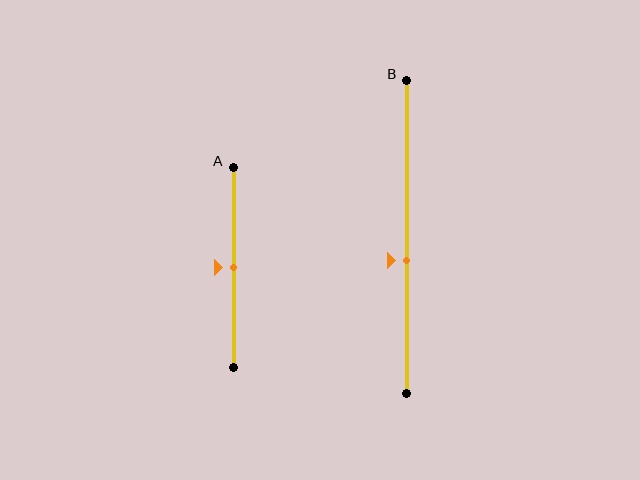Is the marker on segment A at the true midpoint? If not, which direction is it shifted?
Yes, the marker on segment A is at the true midpoint.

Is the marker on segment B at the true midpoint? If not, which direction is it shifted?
No, the marker on segment B is shifted downward by about 7% of the segment length.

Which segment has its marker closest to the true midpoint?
Segment A has its marker closest to the true midpoint.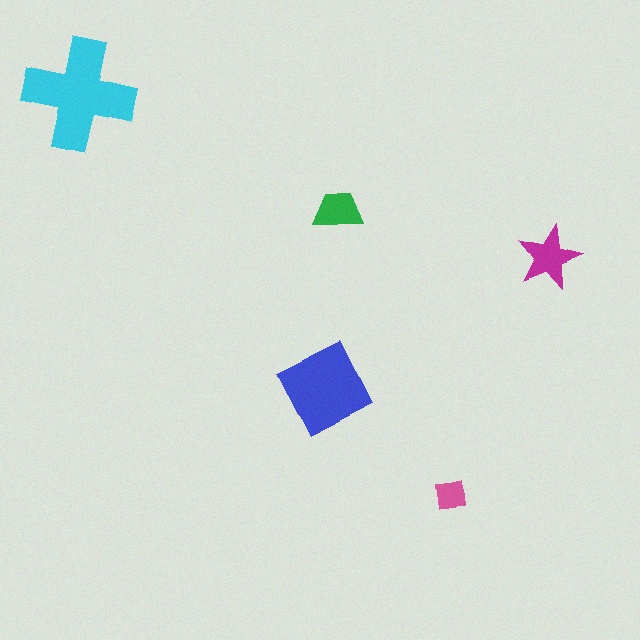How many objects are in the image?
There are 5 objects in the image.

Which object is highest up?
The cyan cross is topmost.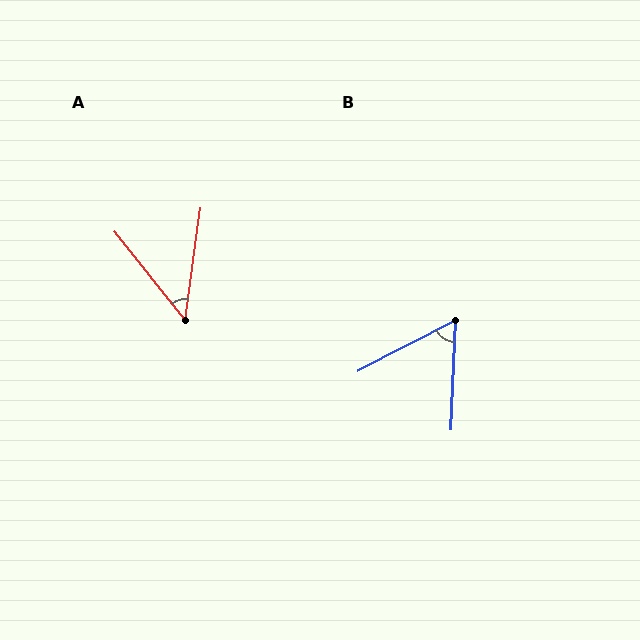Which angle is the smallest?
A, at approximately 47 degrees.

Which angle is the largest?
B, at approximately 60 degrees.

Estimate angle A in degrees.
Approximately 47 degrees.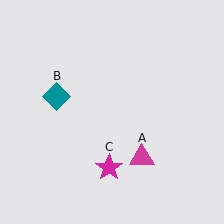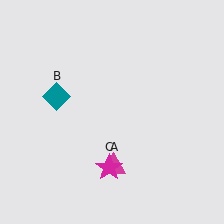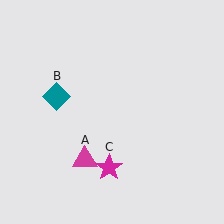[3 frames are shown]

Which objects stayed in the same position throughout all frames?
Teal diamond (object B) and magenta star (object C) remained stationary.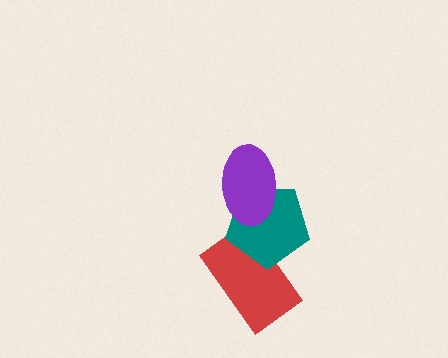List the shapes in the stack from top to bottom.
From top to bottom: the purple ellipse, the teal pentagon, the red rectangle.